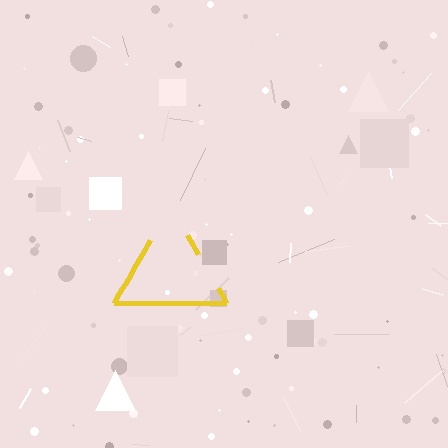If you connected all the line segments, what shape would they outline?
They would outline a triangle.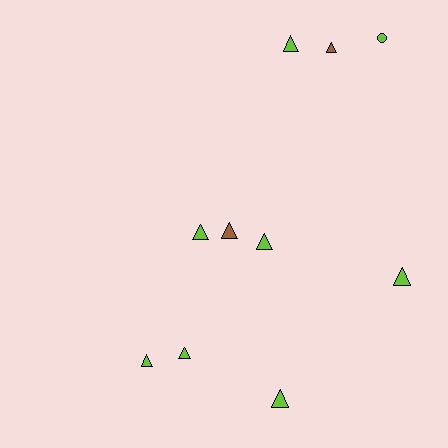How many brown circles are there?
There are no brown circles.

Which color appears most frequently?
Lime, with 8 objects.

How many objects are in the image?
There are 10 objects.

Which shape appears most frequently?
Triangle, with 9 objects.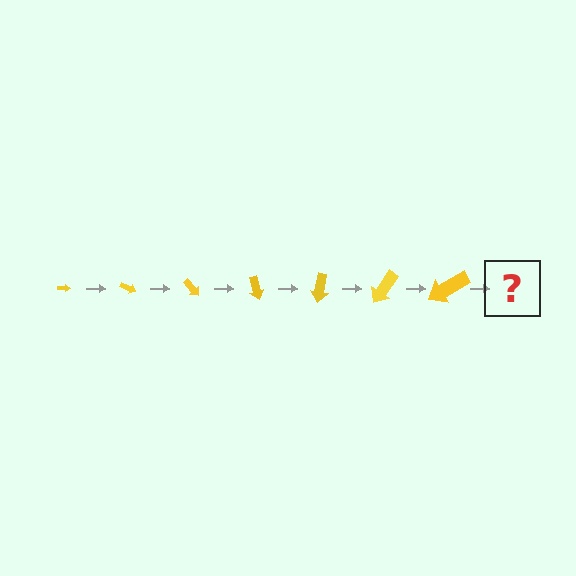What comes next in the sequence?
The next element should be an arrow, larger than the previous one and rotated 175 degrees from the start.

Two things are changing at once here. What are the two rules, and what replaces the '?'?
The two rules are that the arrow grows larger each step and it rotates 25 degrees each step. The '?' should be an arrow, larger than the previous one and rotated 175 degrees from the start.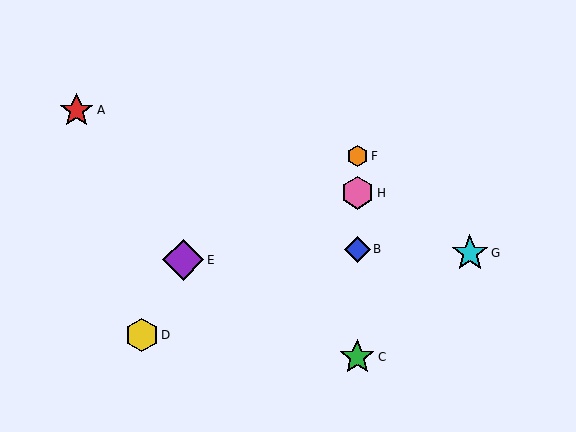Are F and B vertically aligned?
Yes, both are at x≈357.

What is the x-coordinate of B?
Object B is at x≈357.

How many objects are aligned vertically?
4 objects (B, C, F, H) are aligned vertically.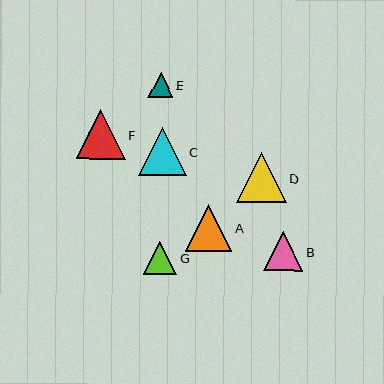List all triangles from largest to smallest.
From largest to smallest: D, F, C, A, B, G, E.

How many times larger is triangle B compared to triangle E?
Triangle B is approximately 1.6 times the size of triangle E.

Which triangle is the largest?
Triangle D is the largest with a size of approximately 50 pixels.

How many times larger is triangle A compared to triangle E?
Triangle A is approximately 1.9 times the size of triangle E.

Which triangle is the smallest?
Triangle E is the smallest with a size of approximately 25 pixels.